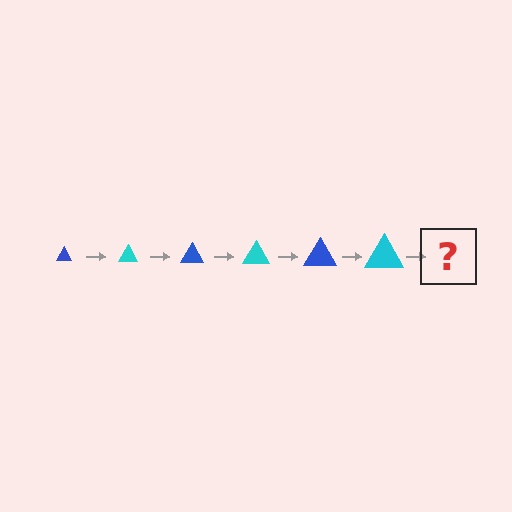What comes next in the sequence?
The next element should be a blue triangle, larger than the previous one.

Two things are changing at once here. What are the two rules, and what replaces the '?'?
The two rules are that the triangle grows larger each step and the color cycles through blue and cyan. The '?' should be a blue triangle, larger than the previous one.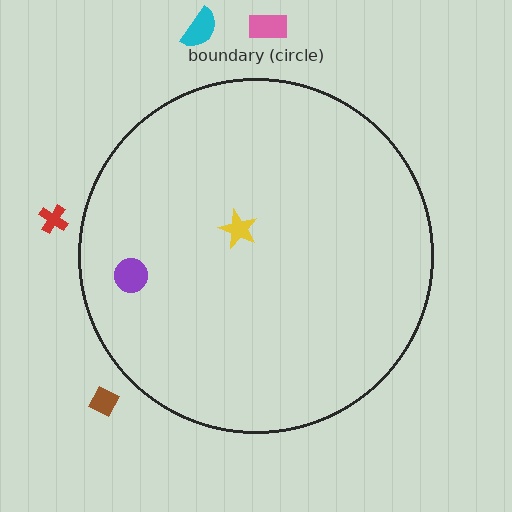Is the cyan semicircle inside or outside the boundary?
Outside.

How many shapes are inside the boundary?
2 inside, 4 outside.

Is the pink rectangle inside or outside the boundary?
Outside.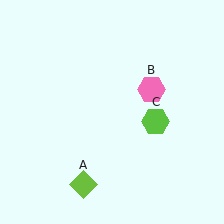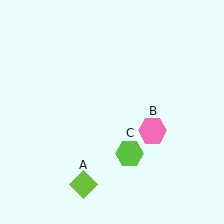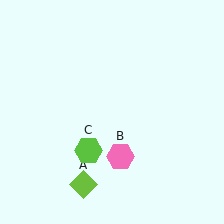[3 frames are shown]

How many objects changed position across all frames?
2 objects changed position: pink hexagon (object B), lime hexagon (object C).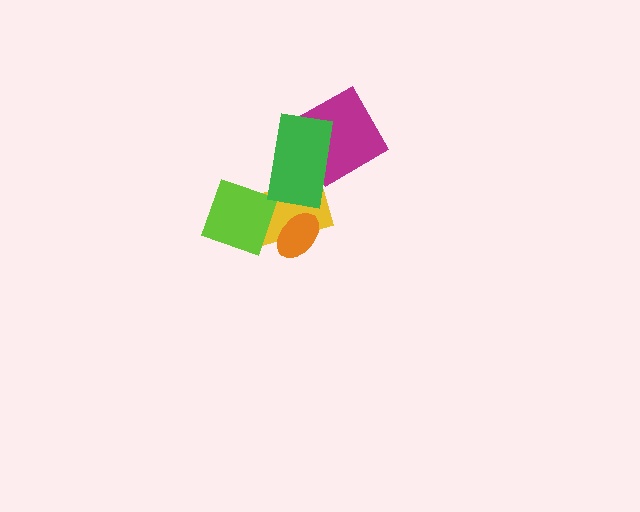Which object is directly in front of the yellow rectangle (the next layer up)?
The lime diamond is directly in front of the yellow rectangle.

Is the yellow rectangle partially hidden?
Yes, it is partially covered by another shape.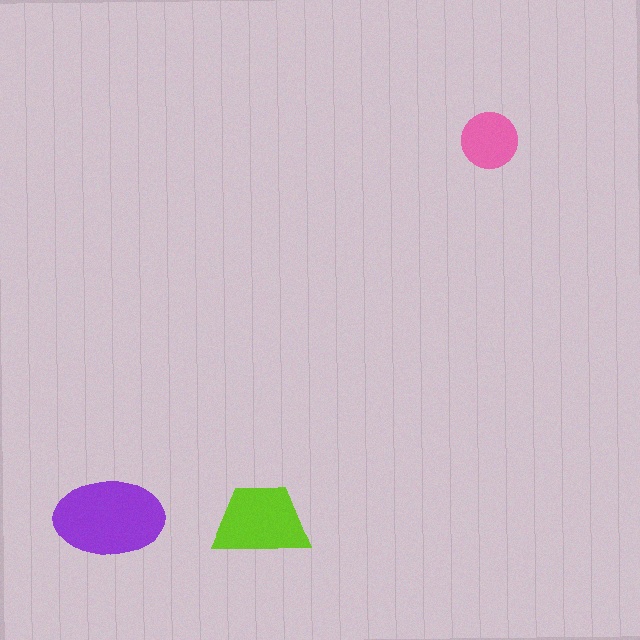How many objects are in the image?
There are 3 objects in the image.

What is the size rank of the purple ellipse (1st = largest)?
1st.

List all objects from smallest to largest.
The pink circle, the lime trapezoid, the purple ellipse.